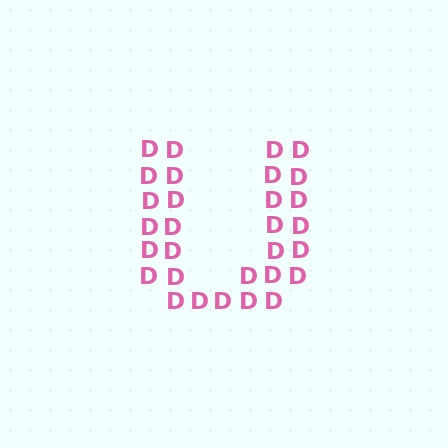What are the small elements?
The small elements are letter D's.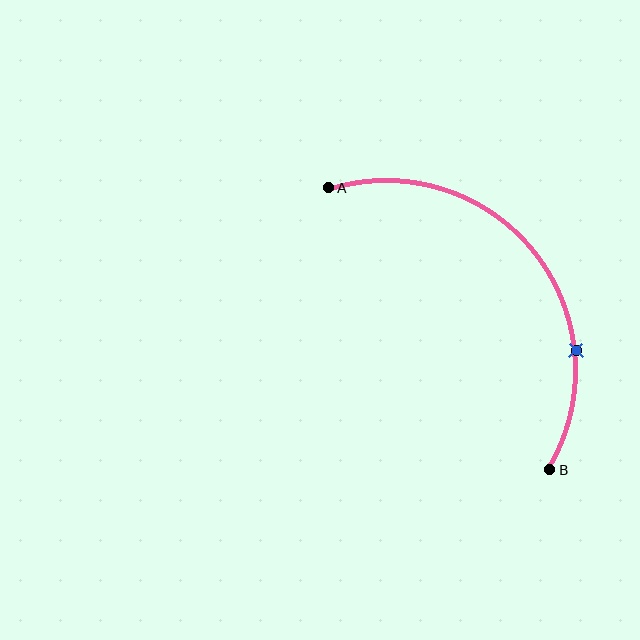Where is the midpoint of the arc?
The arc midpoint is the point on the curve farthest from the straight line joining A and B. It sits above and to the right of that line.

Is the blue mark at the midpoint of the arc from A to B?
No. The blue mark lies on the arc but is closer to endpoint B. The arc midpoint would be at the point on the curve equidistant along the arc from both A and B.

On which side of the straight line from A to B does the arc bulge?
The arc bulges above and to the right of the straight line connecting A and B.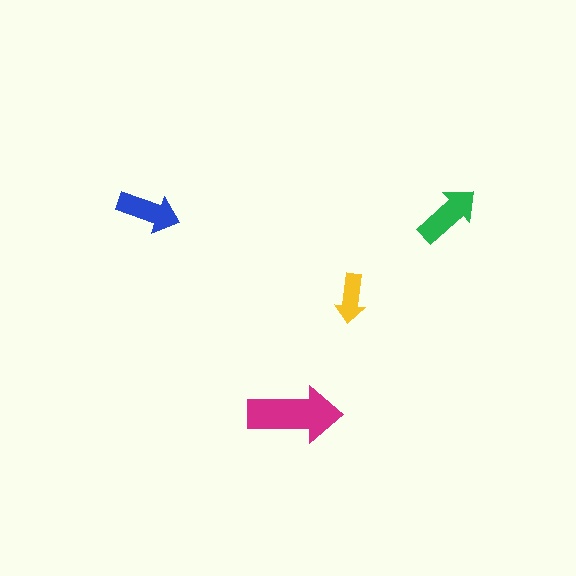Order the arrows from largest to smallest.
the magenta one, the green one, the blue one, the yellow one.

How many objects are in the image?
There are 4 objects in the image.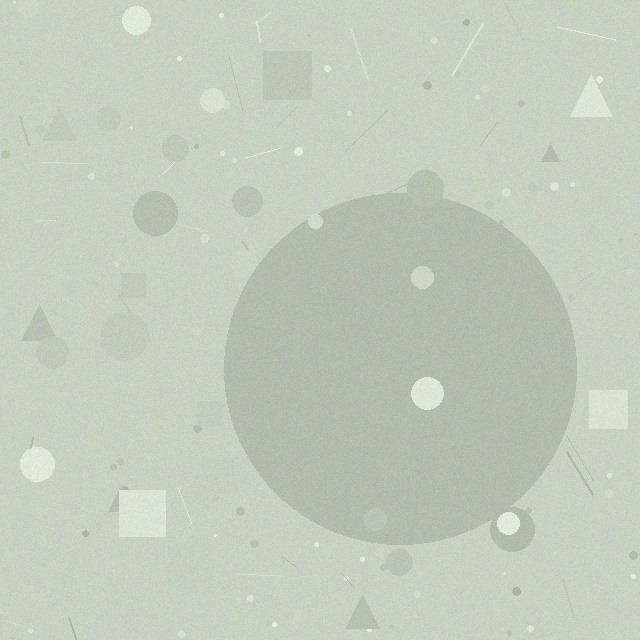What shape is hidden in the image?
A circle is hidden in the image.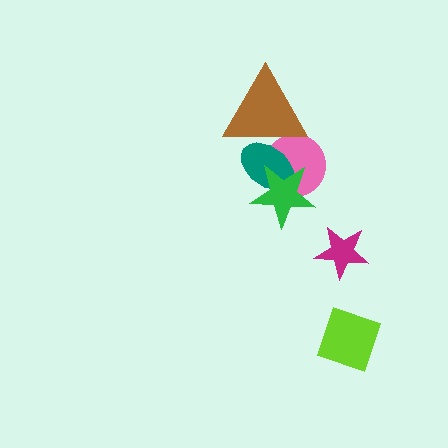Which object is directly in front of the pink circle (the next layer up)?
The teal ellipse is directly in front of the pink circle.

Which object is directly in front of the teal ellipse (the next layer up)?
The brown triangle is directly in front of the teal ellipse.